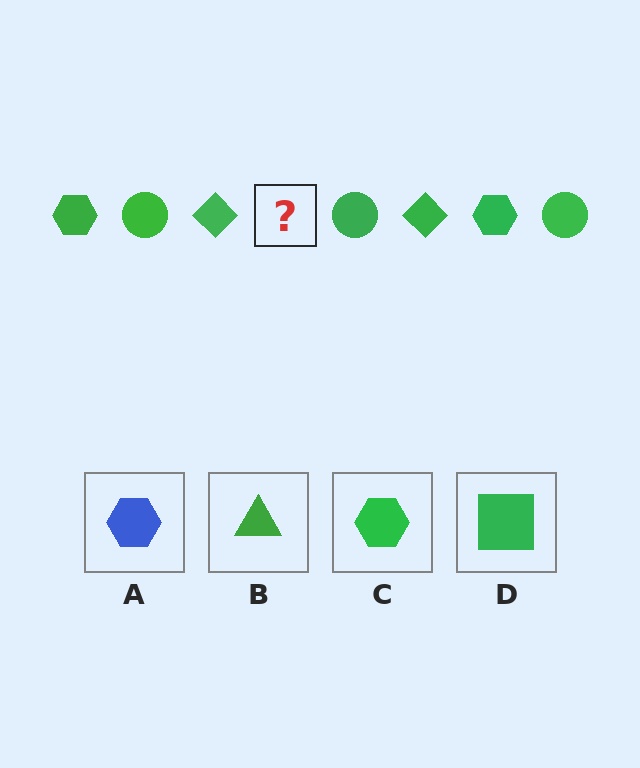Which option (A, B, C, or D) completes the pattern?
C.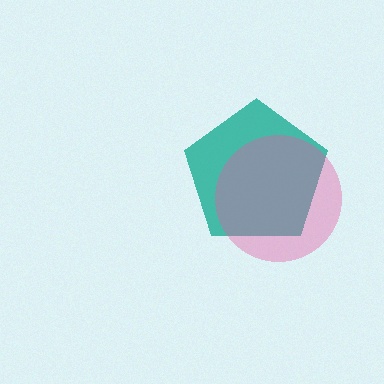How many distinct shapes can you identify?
There are 2 distinct shapes: a teal pentagon, a pink circle.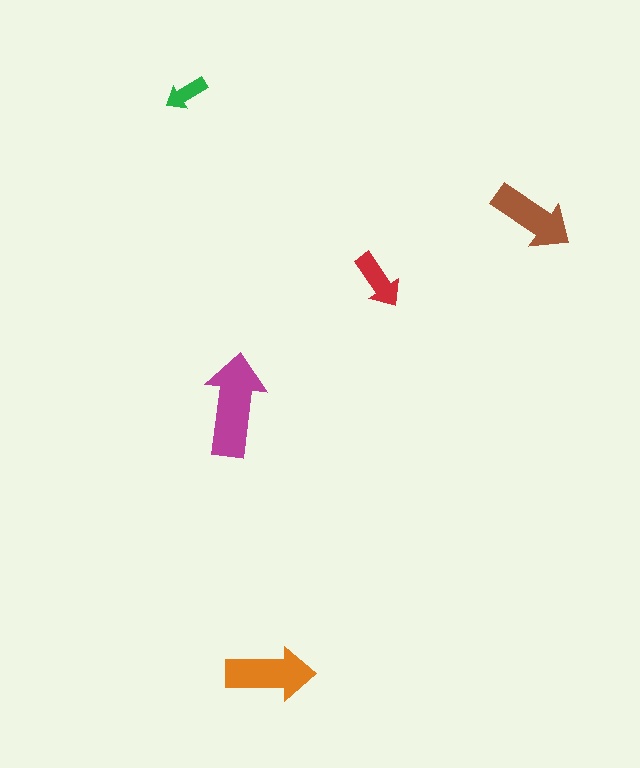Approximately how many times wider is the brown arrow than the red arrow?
About 1.5 times wider.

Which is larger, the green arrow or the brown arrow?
The brown one.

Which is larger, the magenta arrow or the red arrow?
The magenta one.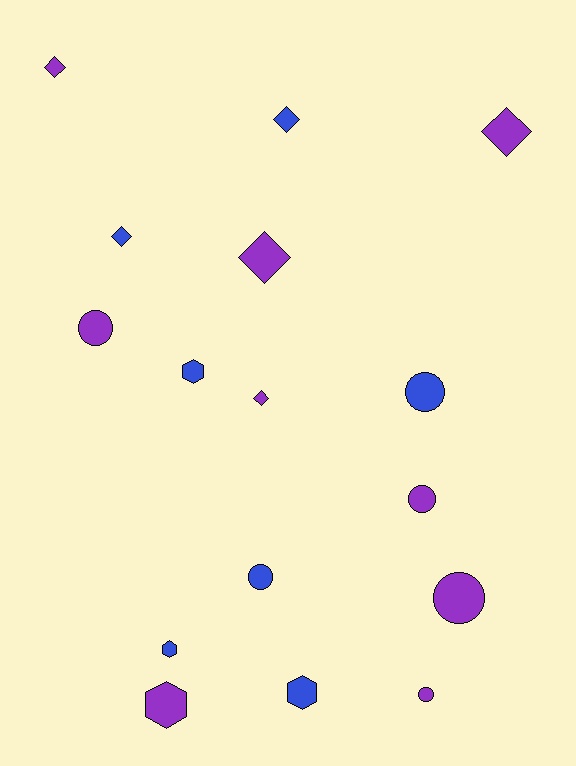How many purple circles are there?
There are 4 purple circles.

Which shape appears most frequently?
Diamond, with 6 objects.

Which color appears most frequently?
Purple, with 9 objects.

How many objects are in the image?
There are 16 objects.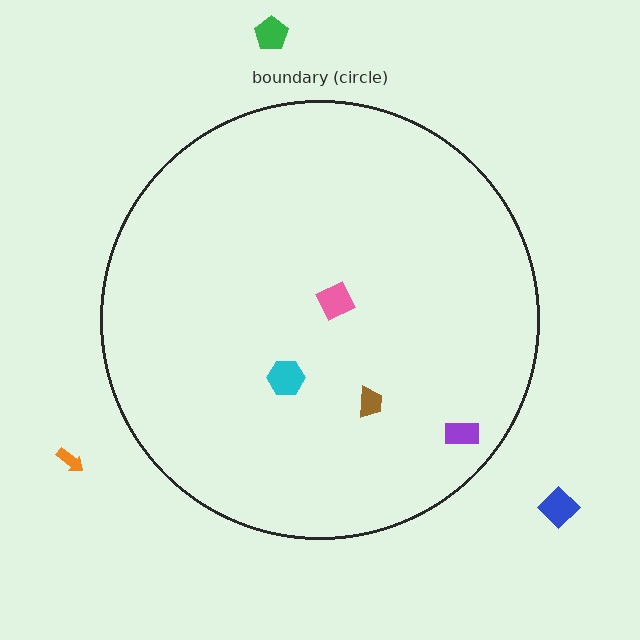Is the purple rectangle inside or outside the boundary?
Inside.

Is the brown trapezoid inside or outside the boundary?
Inside.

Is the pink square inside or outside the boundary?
Inside.